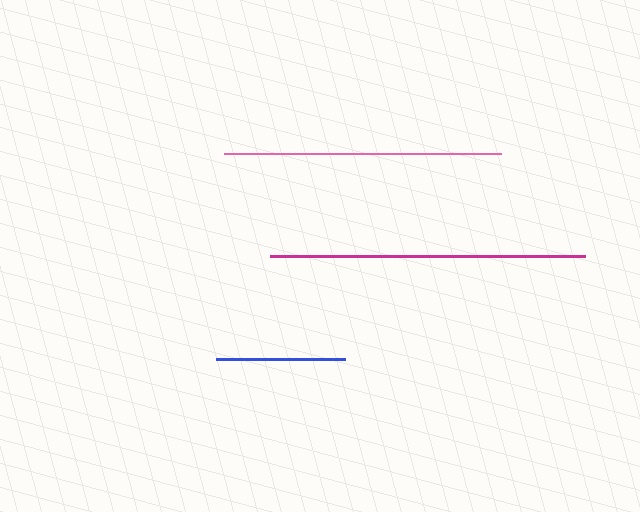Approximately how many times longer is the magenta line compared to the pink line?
The magenta line is approximately 1.1 times the length of the pink line.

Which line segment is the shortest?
The blue line is the shortest at approximately 129 pixels.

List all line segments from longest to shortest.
From longest to shortest: magenta, pink, blue.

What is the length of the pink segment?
The pink segment is approximately 277 pixels long.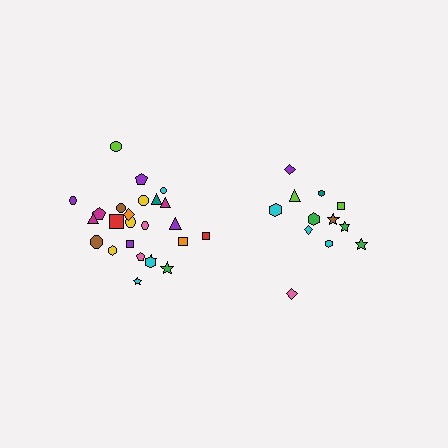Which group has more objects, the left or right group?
The left group.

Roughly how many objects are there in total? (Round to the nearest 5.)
Roughly 35 objects in total.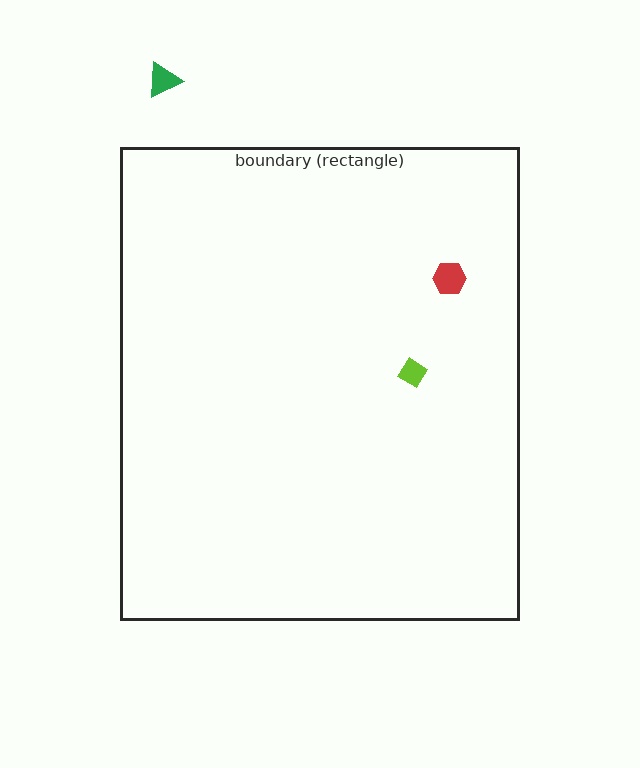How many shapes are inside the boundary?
2 inside, 1 outside.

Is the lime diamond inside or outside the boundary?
Inside.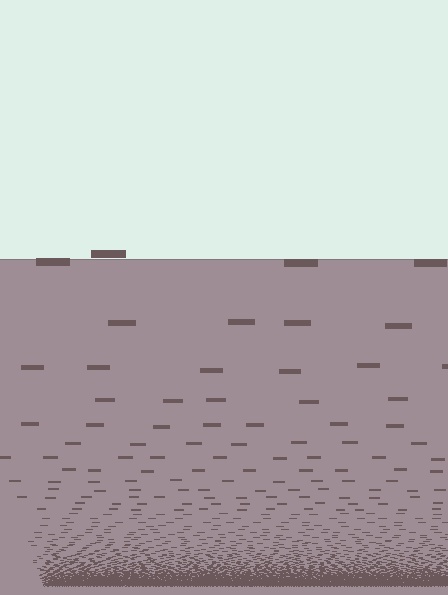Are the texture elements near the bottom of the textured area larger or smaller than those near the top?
Smaller. The gradient is inverted — elements near the bottom are smaller and denser.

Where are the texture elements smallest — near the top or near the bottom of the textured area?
Near the bottom.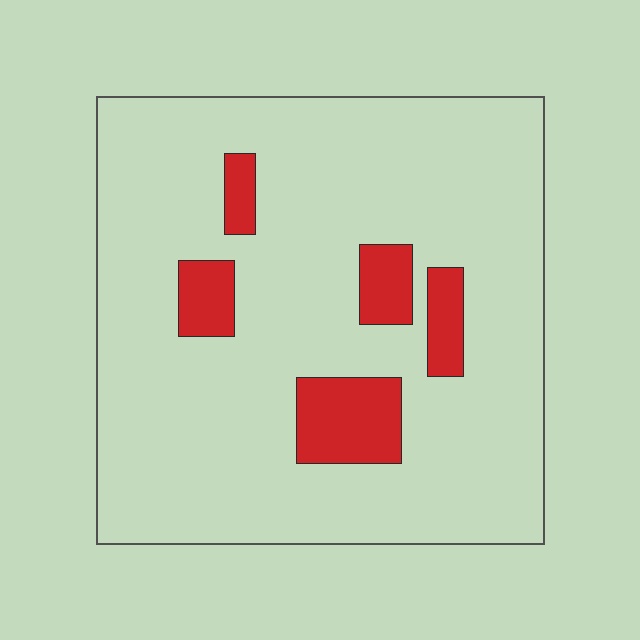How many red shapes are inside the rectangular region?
5.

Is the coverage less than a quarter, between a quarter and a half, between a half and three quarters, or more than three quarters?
Less than a quarter.